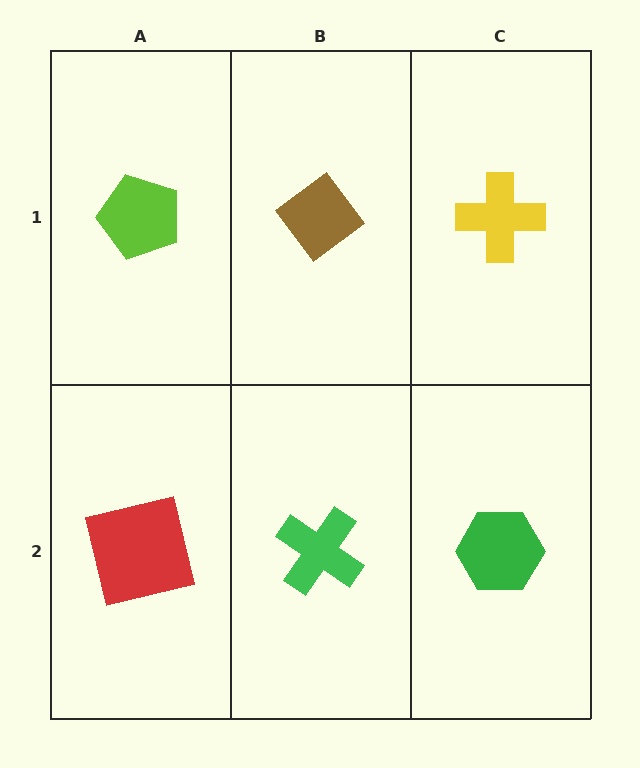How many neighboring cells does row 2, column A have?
2.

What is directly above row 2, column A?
A lime pentagon.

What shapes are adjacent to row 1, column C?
A green hexagon (row 2, column C), a brown diamond (row 1, column B).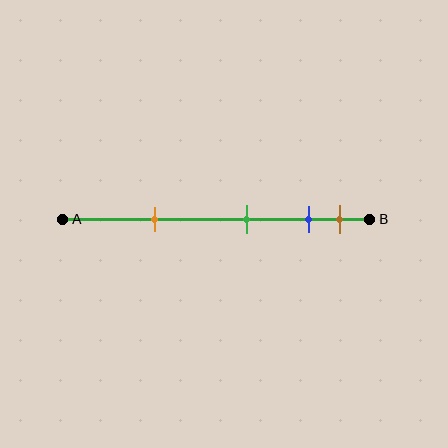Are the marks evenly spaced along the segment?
No, the marks are not evenly spaced.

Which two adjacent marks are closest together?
The blue and brown marks are the closest adjacent pair.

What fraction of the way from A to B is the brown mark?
The brown mark is approximately 90% (0.9) of the way from A to B.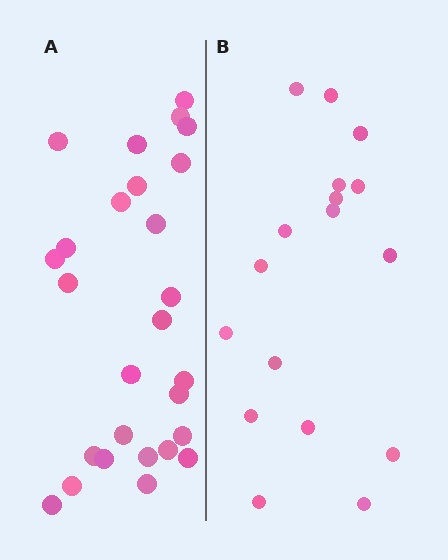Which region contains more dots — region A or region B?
Region A (the left region) has more dots.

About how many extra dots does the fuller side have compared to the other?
Region A has roughly 10 or so more dots than region B.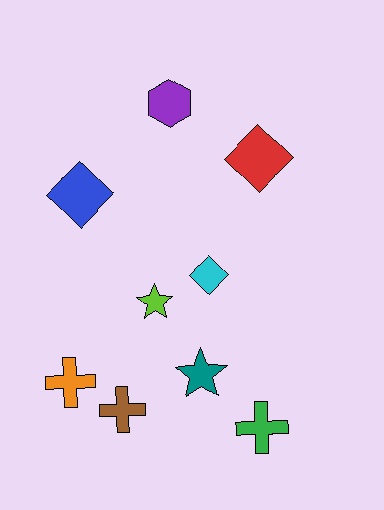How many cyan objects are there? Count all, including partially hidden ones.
There is 1 cyan object.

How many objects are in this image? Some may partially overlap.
There are 9 objects.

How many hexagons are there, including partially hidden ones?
There is 1 hexagon.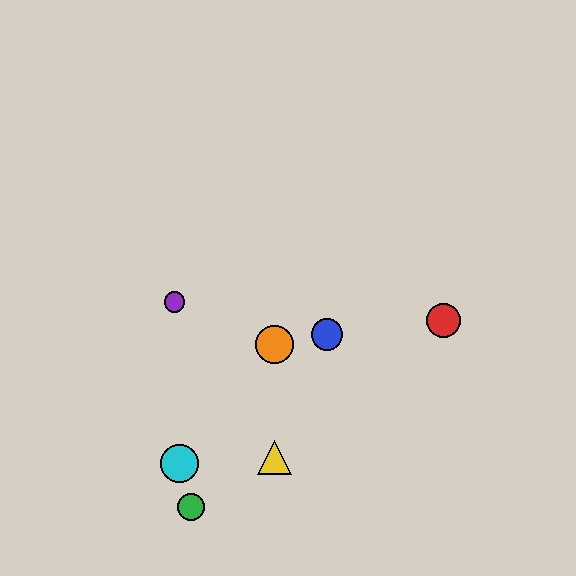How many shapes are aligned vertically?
2 shapes (the yellow triangle, the orange circle) are aligned vertically.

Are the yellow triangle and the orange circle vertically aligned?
Yes, both are at x≈274.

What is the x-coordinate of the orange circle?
The orange circle is at x≈274.